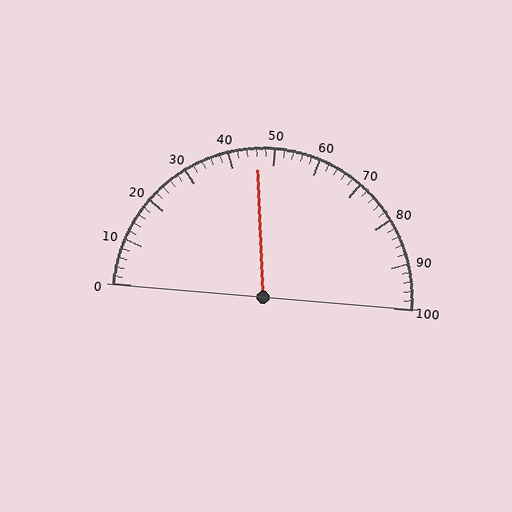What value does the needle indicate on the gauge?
The needle indicates approximately 46.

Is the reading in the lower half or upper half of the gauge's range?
The reading is in the lower half of the range (0 to 100).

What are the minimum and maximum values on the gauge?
The gauge ranges from 0 to 100.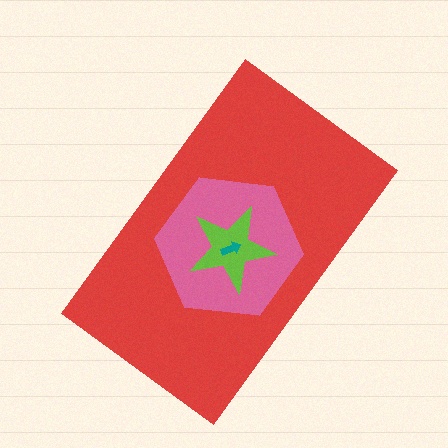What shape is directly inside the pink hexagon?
The lime star.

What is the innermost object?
The teal arrow.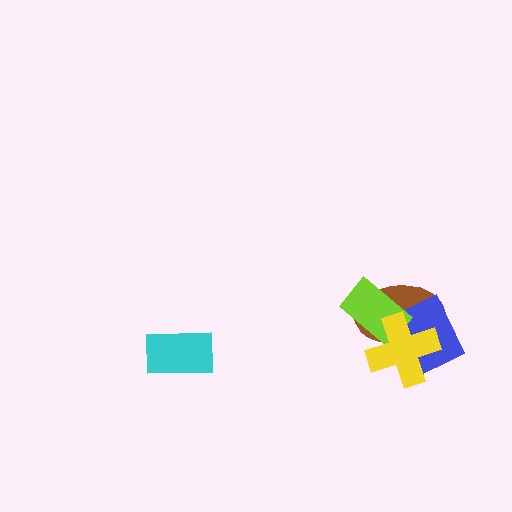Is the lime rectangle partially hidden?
Yes, it is partially covered by another shape.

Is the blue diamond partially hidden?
Yes, it is partially covered by another shape.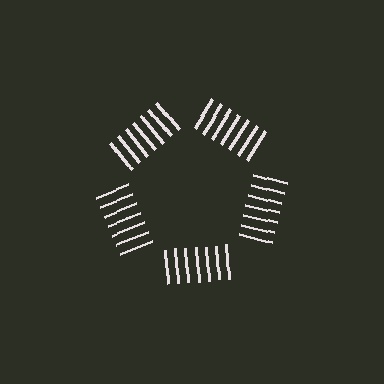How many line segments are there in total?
35 — 7 along each of the 5 edges.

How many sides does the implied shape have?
5 sides — the line-ends trace a pentagon.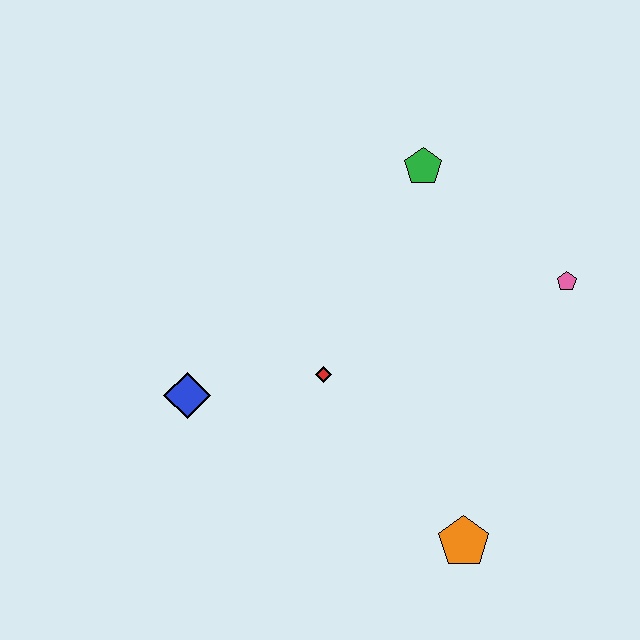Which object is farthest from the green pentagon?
The orange pentagon is farthest from the green pentagon.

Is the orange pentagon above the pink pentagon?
No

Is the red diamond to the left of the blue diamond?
No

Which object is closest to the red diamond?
The blue diamond is closest to the red diamond.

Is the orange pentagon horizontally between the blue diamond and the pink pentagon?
Yes